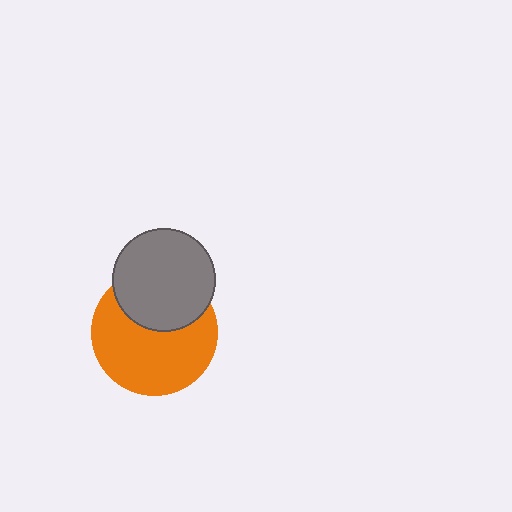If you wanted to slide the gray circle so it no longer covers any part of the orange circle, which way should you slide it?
Slide it up — that is the most direct way to separate the two shapes.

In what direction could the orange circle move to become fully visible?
The orange circle could move down. That would shift it out from behind the gray circle entirely.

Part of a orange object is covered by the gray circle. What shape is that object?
It is a circle.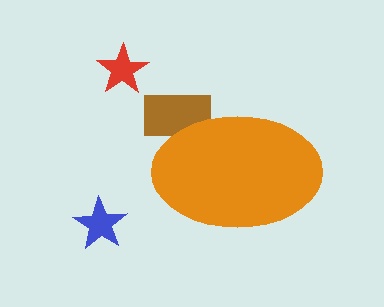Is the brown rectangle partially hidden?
Yes, the brown rectangle is partially hidden behind the orange ellipse.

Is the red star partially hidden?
No, the red star is fully visible.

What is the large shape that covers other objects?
An orange ellipse.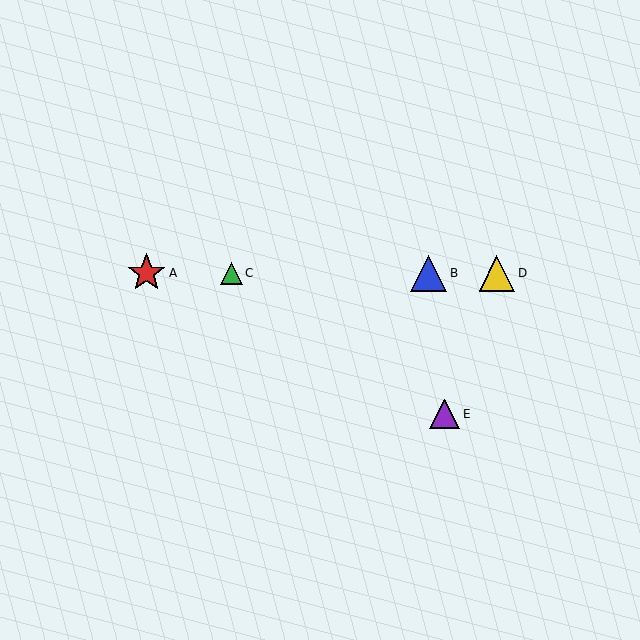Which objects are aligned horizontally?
Objects A, B, C, D are aligned horizontally.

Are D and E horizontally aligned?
No, D is at y≈273 and E is at y≈414.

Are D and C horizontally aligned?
Yes, both are at y≈273.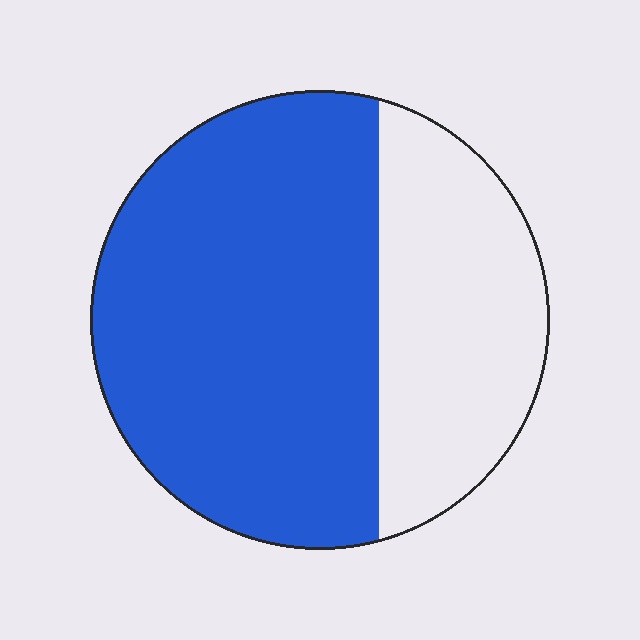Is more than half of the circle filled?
Yes.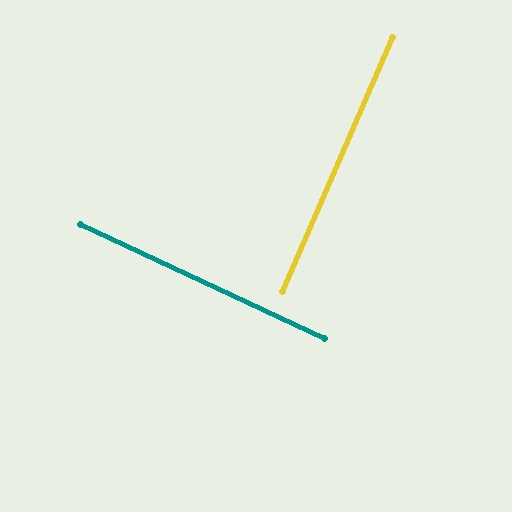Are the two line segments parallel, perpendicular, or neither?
Perpendicular — they meet at approximately 89°.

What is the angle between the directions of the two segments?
Approximately 89 degrees.